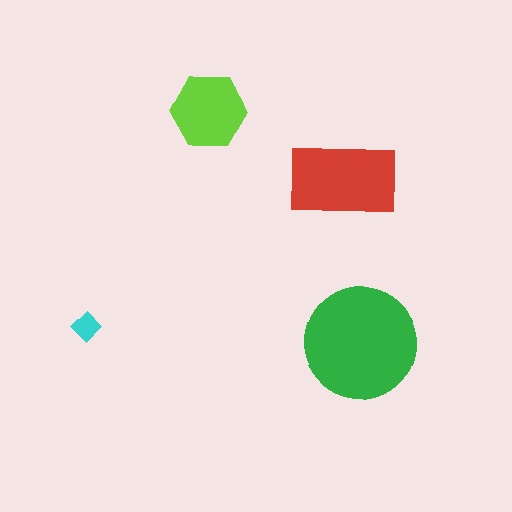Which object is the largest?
The green circle.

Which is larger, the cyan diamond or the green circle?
The green circle.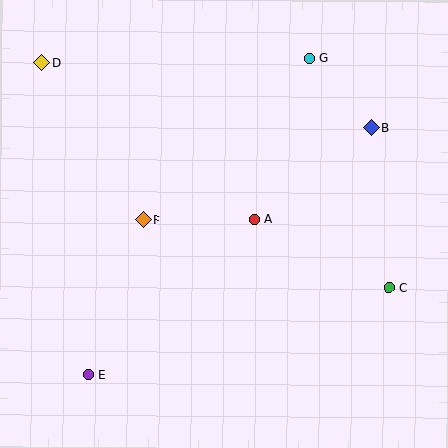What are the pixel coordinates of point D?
Point D is at (42, 62).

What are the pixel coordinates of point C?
Point C is at (389, 288).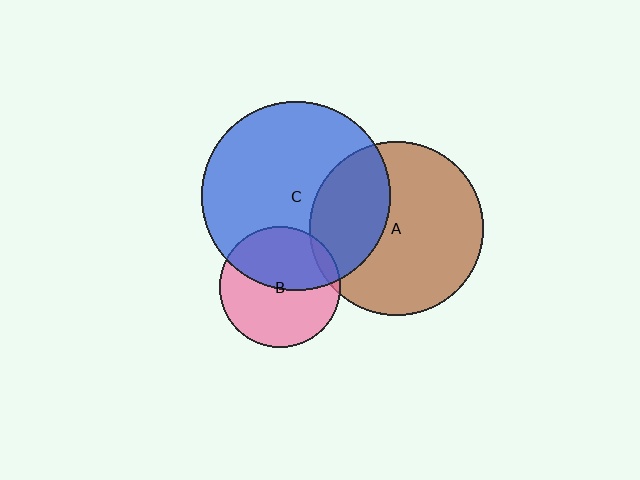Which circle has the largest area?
Circle C (blue).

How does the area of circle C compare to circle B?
Approximately 2.5 times.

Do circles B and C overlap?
Yes.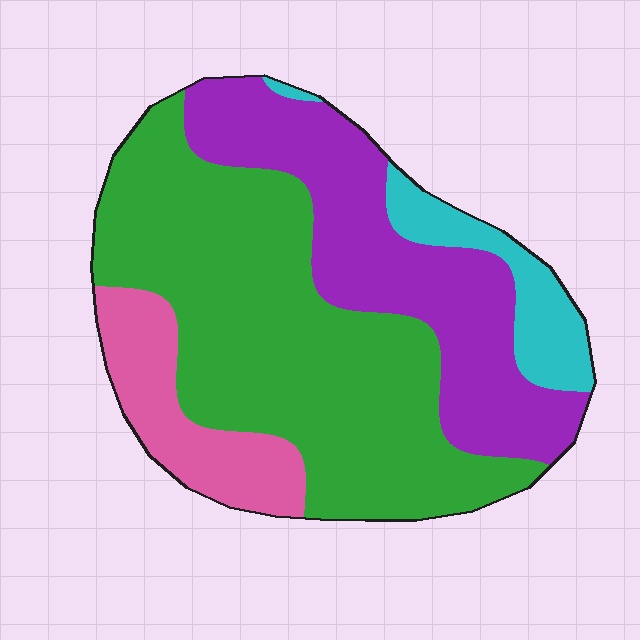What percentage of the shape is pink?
Pink takes up about one eighth (1/8) of the shape.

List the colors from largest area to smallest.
From largest to smallest: green, purple, pink, cyan.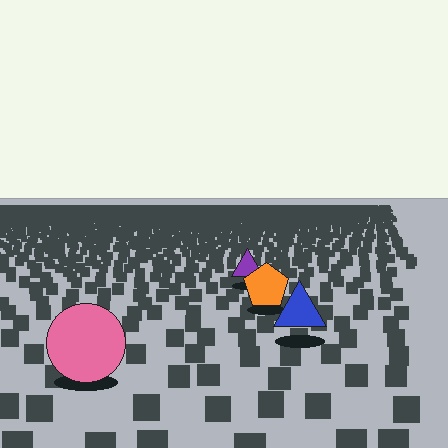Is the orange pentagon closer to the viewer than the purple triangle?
Yes. The orange pentagon is closer — you can tell from the texture gradient: the ground texture is coarser near it.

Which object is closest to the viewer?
The pink circle is closest. The texture marks near it are larger and more spread out.